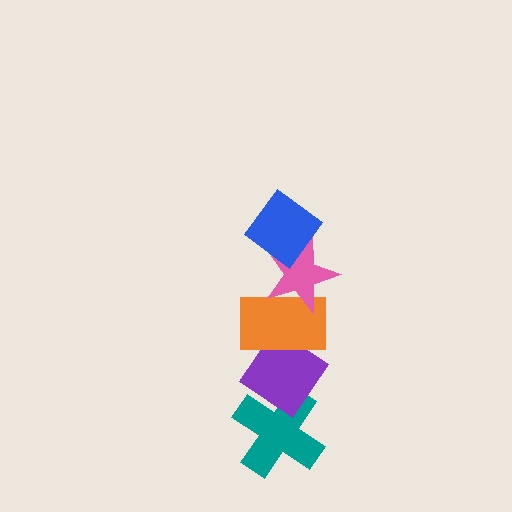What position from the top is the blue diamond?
The blue diamond is 1st from the top.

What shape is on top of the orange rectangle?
The pink star is on top of the orange rectangle.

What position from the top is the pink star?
The pink star is 2nd from the top.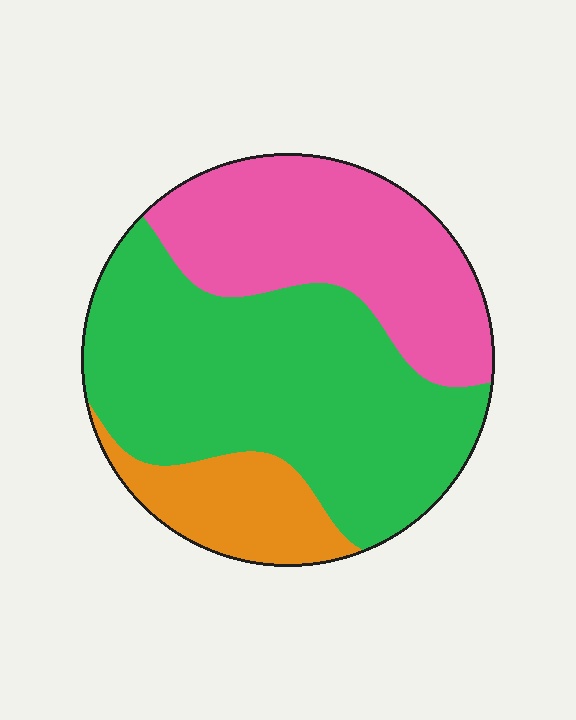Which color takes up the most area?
Green, at roughly 55%.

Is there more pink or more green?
Green.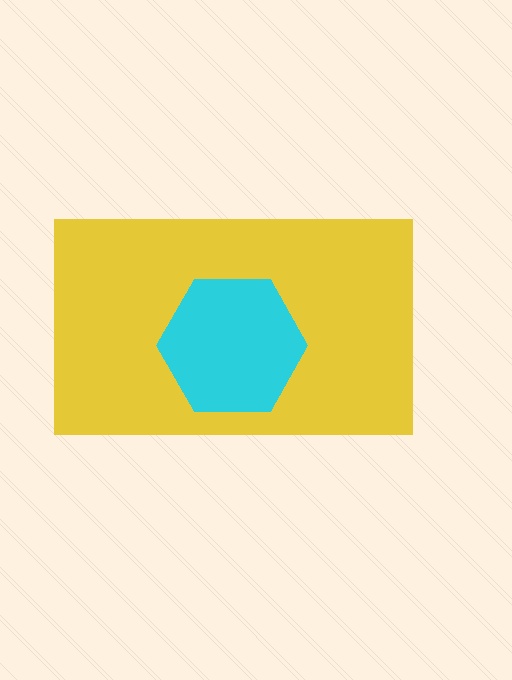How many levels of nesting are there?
2.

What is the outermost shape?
The yellow rectangle.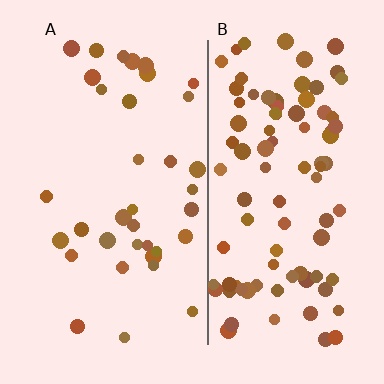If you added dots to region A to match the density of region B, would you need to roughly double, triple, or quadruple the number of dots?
Approximately triple.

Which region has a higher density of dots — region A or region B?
B (the right).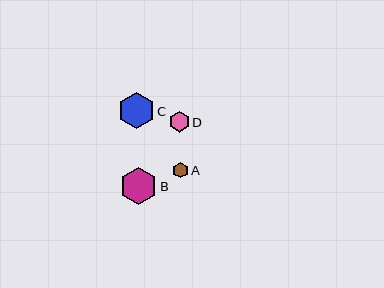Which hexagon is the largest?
Hexagon B is the largest with a size of approximately 37 pixels.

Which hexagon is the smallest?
Hexagon A is the smallest with a size of approximately 15 pixels.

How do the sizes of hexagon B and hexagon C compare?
Hexagon B and hexagon C are approximately the same size.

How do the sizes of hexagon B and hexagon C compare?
Hexagon B and hexagon C are approximately the same size.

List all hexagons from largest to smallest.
From largest to smallest: B, C, D, A.